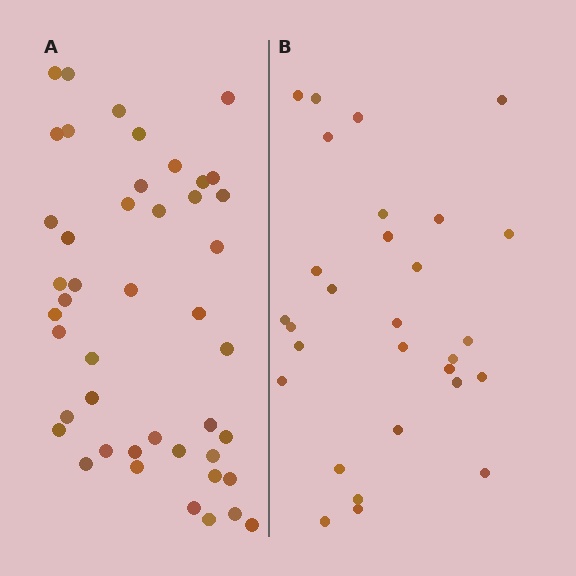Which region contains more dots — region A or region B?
Region A (the left region) has more dots.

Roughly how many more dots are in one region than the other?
Region A has approximately 15 more dots than region B.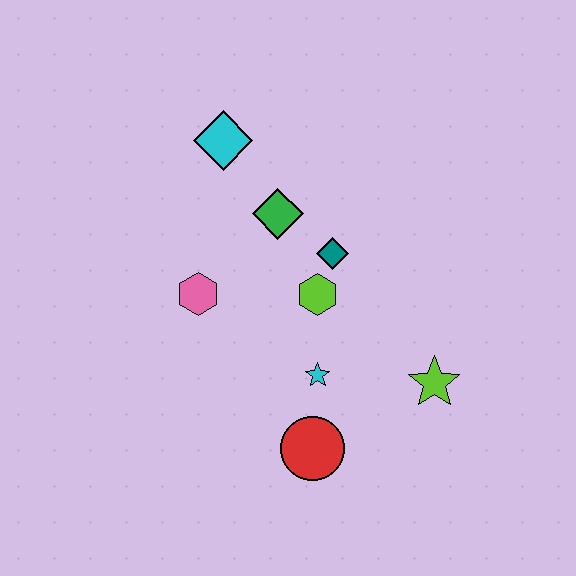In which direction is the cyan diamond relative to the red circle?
The cyan diamond is above the red circle.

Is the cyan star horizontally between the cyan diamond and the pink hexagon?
No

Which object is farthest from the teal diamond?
The red circle is farthest from the teal diamond.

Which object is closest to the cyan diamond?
The green diamond is closest to the cyan diamond.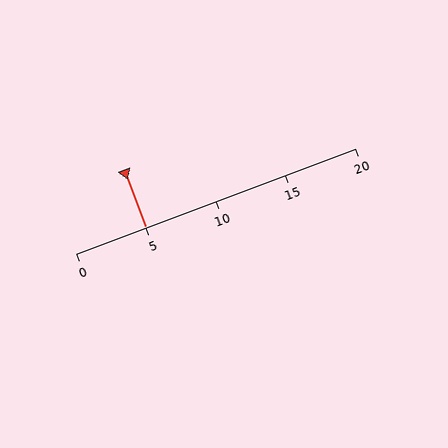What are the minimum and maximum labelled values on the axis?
The axis runs from 0 to 20.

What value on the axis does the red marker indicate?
The marker indicates approximately 5.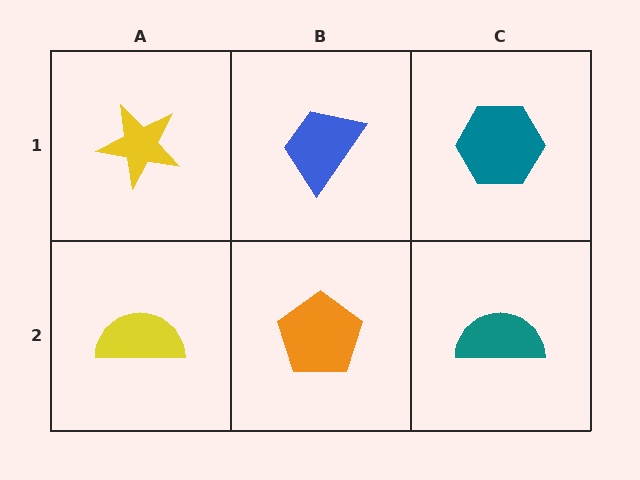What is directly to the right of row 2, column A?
An orange pentagon.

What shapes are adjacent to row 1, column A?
A yellow semicircle (row 2, column A), a blue trapezoid (row 1, column B).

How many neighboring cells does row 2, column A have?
2.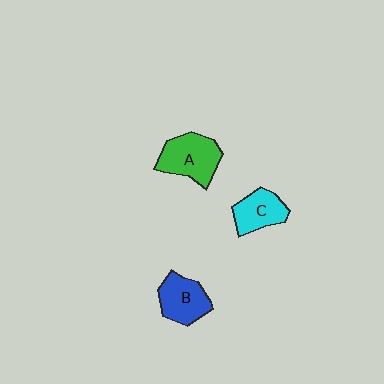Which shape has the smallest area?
Shape C (cyan).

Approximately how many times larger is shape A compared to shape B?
Approximately 1.2 times.